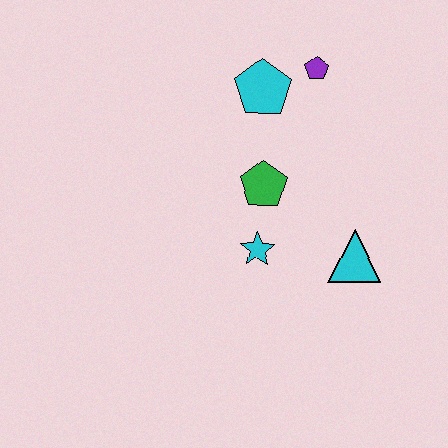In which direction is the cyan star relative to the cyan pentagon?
The cyan star is below the cyan pentagon.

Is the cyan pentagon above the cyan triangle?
Yes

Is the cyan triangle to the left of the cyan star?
No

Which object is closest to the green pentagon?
The cyan star is closest to the green pentagon.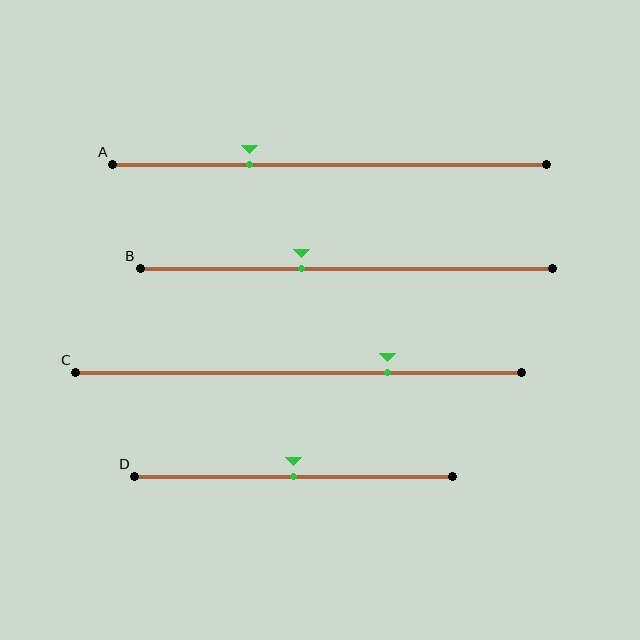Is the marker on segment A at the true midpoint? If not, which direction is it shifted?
No, the marker on segment A is shifted to the left by about 18% of the segment length.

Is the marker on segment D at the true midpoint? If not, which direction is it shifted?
Yes, the marker on segment D is at the true midpoint.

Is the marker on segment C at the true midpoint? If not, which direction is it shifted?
No, the marker on segment C is shifted to the right by about 20% of the segment length.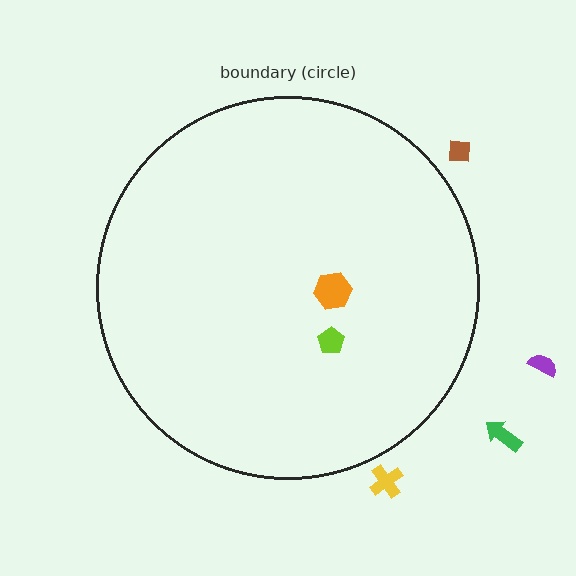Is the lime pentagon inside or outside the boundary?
Inside.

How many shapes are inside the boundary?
2 inside, 4 outside.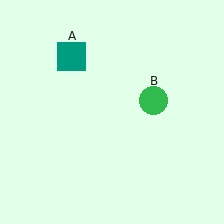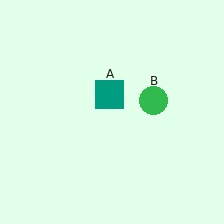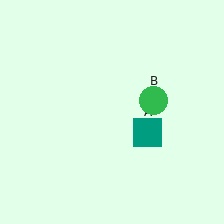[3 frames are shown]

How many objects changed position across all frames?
1 object changed position: teal square (object A).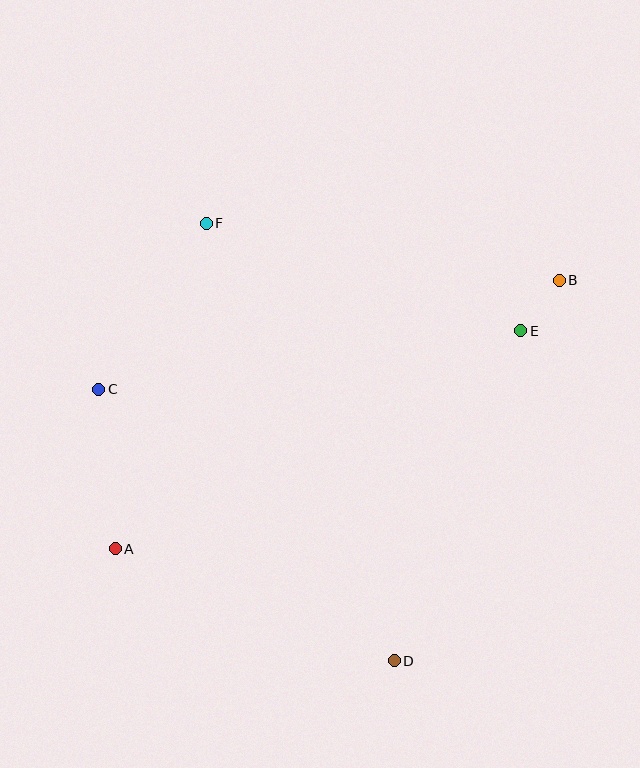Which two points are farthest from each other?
Points A and B are farthest from each other.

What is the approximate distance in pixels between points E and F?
The distance between E and F is approximately 332 pixels.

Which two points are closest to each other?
Points B and E are closest to each other.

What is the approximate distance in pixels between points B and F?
The distance between B and F is approximately 357 pixels.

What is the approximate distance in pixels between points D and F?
The distance between D and F is approximately 476 pixels.